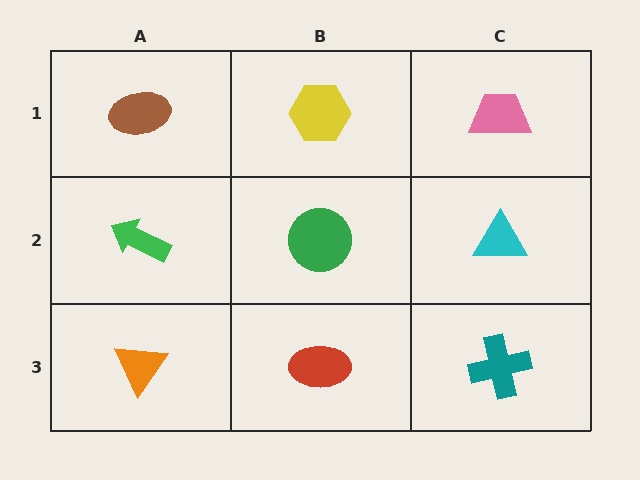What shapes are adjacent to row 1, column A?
A green arrow (row 2, column A), a yellow hexagon (row 1, column B).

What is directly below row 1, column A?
A green arrow.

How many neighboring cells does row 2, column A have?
3.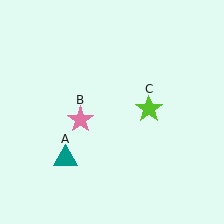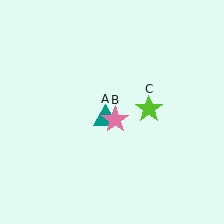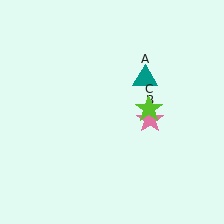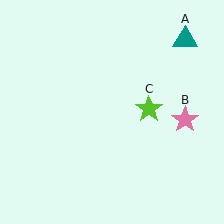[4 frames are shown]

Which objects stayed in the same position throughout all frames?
Lime star (object C) remained stationary.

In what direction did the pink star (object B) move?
The pink star (object B) moved right.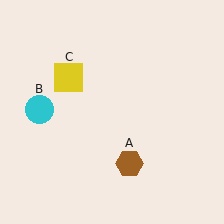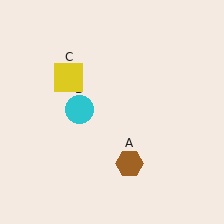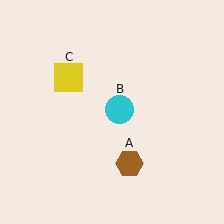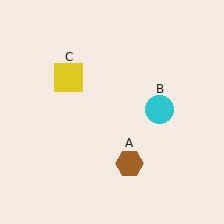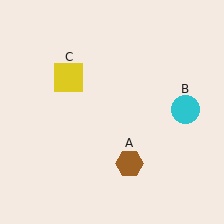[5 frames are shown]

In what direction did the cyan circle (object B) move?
The cyan circle (object B) moved right.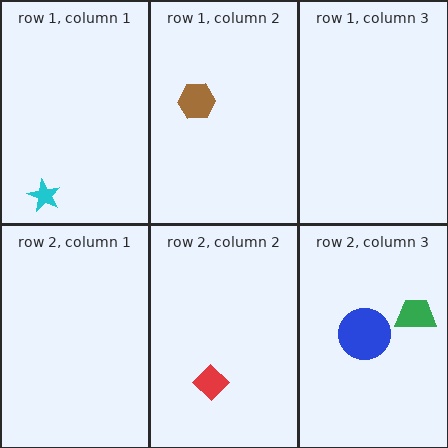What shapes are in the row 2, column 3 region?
The green trapezoid, the blue circle.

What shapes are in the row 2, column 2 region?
The red diamond.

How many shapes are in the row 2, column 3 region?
2.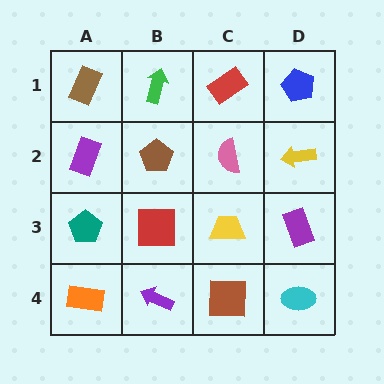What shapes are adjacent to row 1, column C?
A pink semicircle (row 2, column C), a green arrow (row 1, column B), a blue pentagon (row 1, column D).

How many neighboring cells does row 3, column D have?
3.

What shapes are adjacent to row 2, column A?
A brown rectangle (row 1, column A), a teal pentagon (row 3, column A), a brown pentagon (row 2, column B).